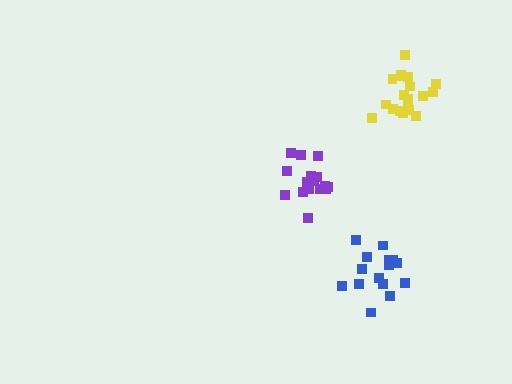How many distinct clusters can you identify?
There are 3 distinct clusters.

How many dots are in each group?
Group 1: 16 dots, Group 2: 19 dots, Group 3: 15 dots (50 total).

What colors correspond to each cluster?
The clusters are colored: purple, yellow, blue.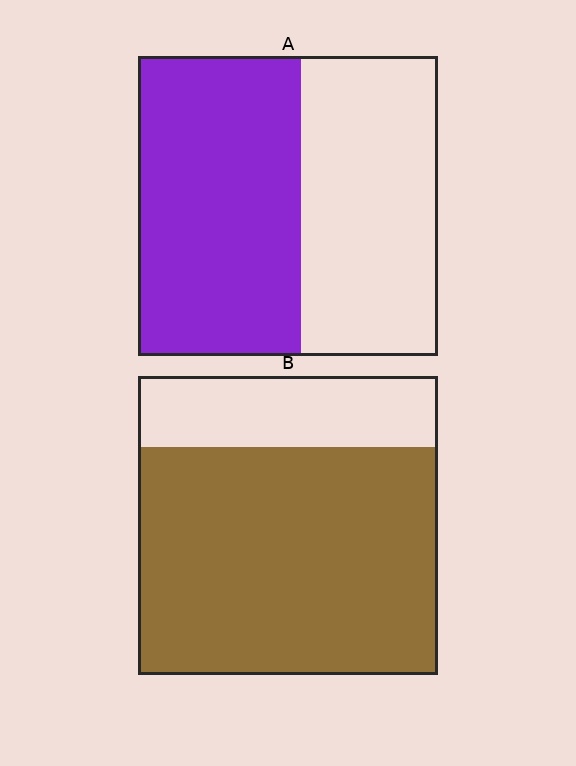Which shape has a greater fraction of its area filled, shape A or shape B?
Shape B.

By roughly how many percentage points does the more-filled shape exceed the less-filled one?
By roughly 20 percentage points (B over A).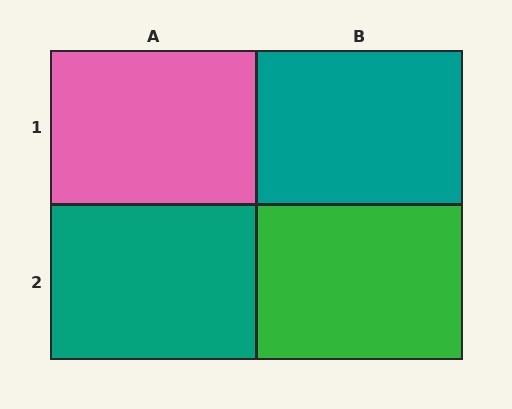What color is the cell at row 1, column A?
Pink.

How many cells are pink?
1 cell is pink.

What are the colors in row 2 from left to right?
Teal, green.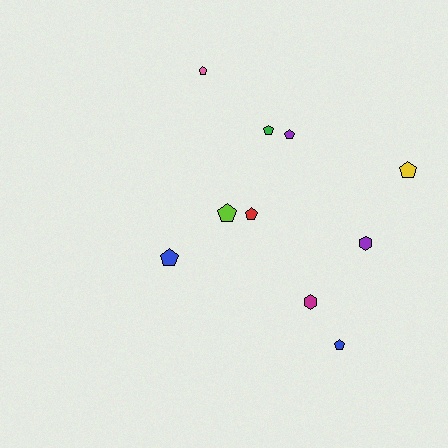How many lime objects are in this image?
There is 1 lime object.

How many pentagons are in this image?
There are 8 pentagons.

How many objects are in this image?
There are 10 objects.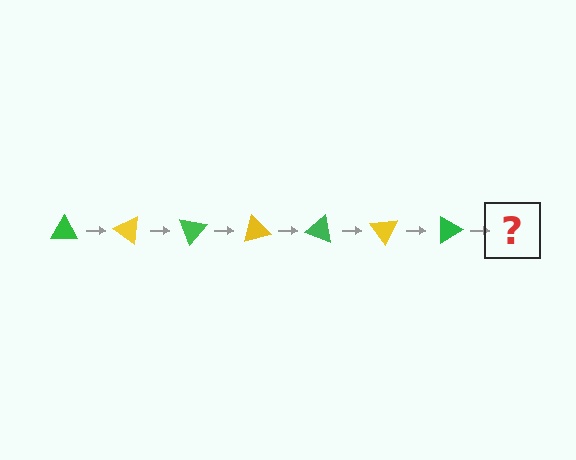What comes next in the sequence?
The next element should be a yellow triangle, rotated 245 degrees from the start.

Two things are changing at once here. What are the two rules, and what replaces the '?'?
The two rules are that it rotates 35 degrees each step and the color cycles through green and yellow. The '?' should be a yellow triangle, rotated 245 degrees from the start.